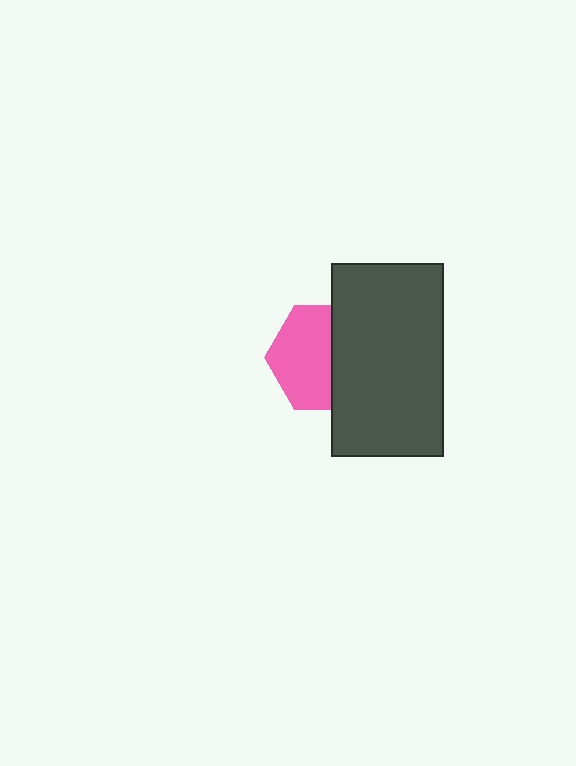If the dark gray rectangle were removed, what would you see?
You would see the complete pink hexagon.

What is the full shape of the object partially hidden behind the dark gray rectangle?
The partially hidden object is a pink hexagon.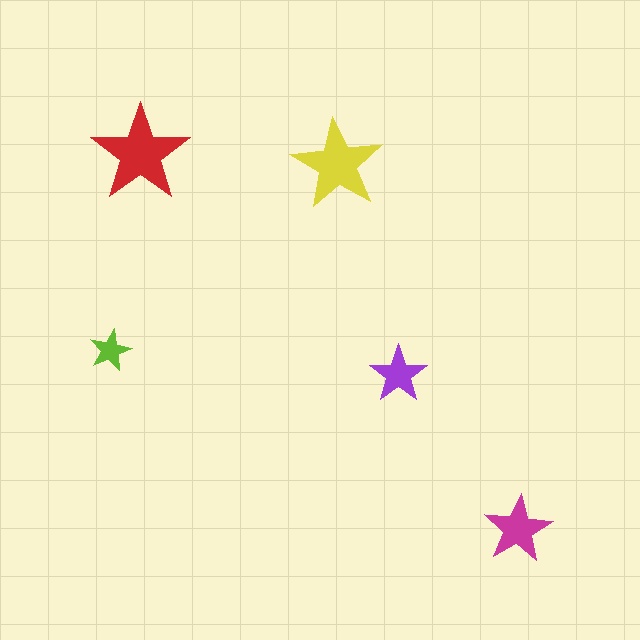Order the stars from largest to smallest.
the red one, the yellow one, the magenta one, the purple one, the lime one.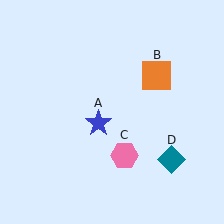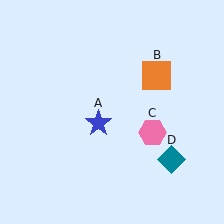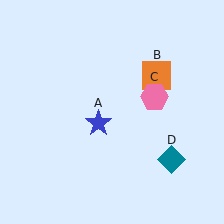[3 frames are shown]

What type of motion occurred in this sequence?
The pink hexagon (object C) rotated counterclockwise around the center of the scene.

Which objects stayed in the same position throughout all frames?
Blue star (object A) and orange square (object B) and teal diamond (object D) remained stationary.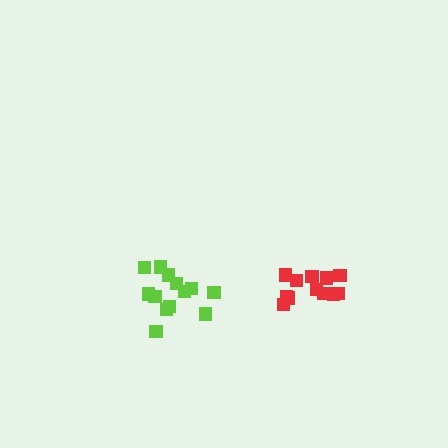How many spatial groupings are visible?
There are 2 spatial groupings.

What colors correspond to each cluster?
The clusters are colored: lime, red.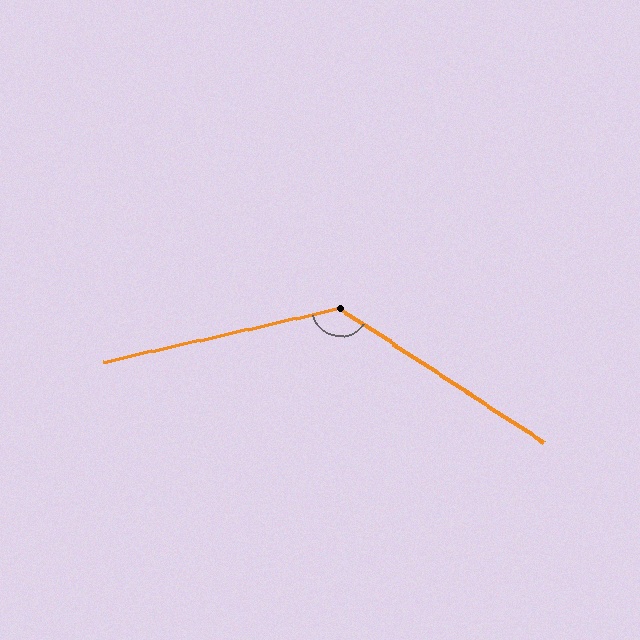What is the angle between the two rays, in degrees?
Approximately 134 degrees.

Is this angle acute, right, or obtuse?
It is obtuse.